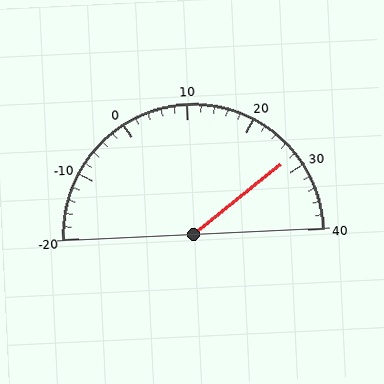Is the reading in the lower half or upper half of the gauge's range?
The reading is in the upper half of the range (-20 to 40).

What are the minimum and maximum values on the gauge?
The gauge ranges from -20 to 40.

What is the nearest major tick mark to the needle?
The nearest major tick mark is 30.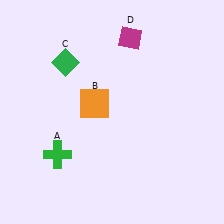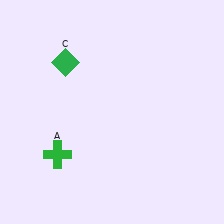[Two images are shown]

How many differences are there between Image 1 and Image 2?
There are 2 differences between the two images.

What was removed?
The orange square (B), the magenta diamond (D) were removed in Image 2.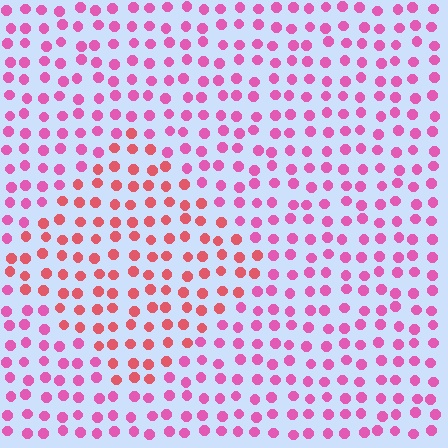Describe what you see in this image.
The image is filled with small pink elements in a uniform arrangement. A diamond-shaped region is visible where the elements are tinted to a slightly different hue, forming a subtle color boundary.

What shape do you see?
I see a diamond.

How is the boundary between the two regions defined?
The boundary is defined purely by a slight shift in hue (about 32 degrees). Spacing, size, and orientation are identical on both sides.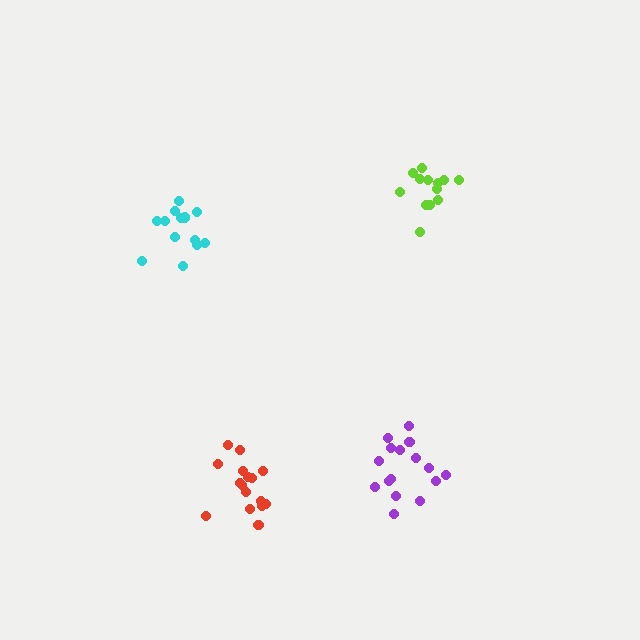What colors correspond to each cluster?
The clusters are colored: cyan, lime, purple, red.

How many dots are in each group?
Group 1: 14 dots, Group 2: 13 dots, Group 3: 16 dots, Group 4: 16 dots (59 total).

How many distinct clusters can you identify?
There are 4 distinct clusters.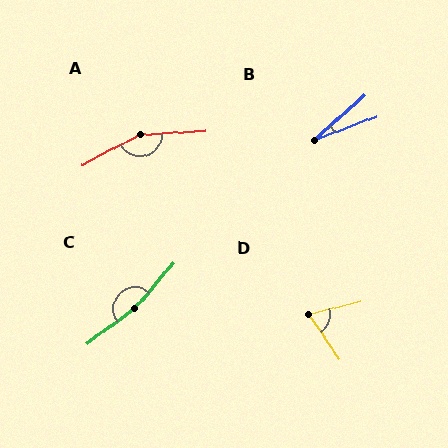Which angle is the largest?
C, at approximately 167 degrees.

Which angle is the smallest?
B, at approximately 21 degrees.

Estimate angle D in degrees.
Approximately 70 degrees.